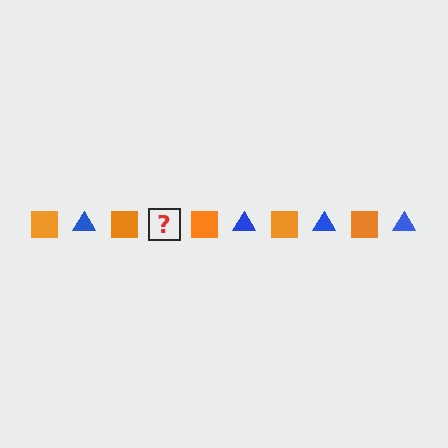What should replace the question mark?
The question mark should be replaced with a blue triangle.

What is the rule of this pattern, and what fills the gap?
The rule is that the pattern alternates between orange square and blue triangle. The gap should be filled with a blue triangle.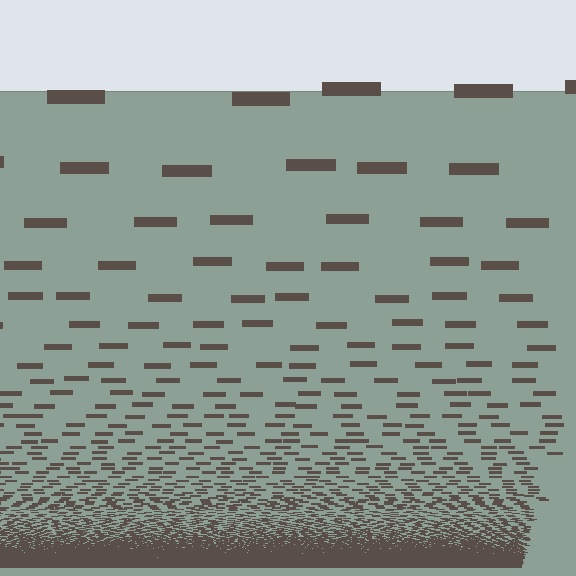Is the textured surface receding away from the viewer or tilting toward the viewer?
The surface appears to tilt toward the viewer. Texture elements get larger and sparser toward the top.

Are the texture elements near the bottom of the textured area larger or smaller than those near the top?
Smaller. The gradient is inverted — elements near the bottom are smaller and denser.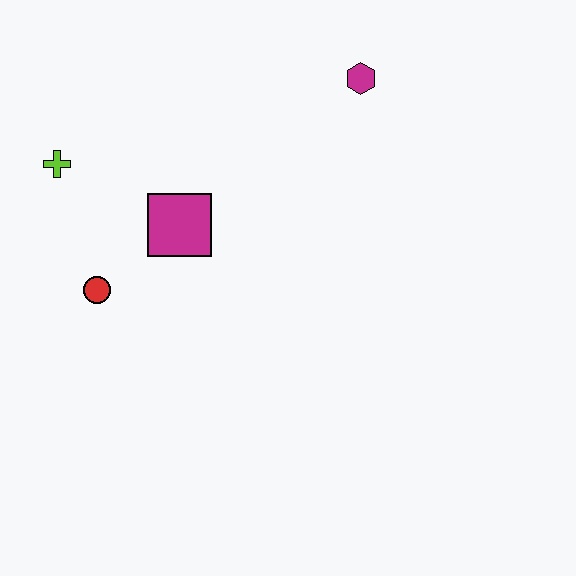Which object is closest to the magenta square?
The red circle is closest to the magenta square.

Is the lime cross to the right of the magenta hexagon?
No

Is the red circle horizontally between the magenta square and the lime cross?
Yes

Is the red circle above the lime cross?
No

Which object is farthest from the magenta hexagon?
The red circle is farthest from the magenta hexagon.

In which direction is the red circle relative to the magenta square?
The red circle is to the left of the magenta square.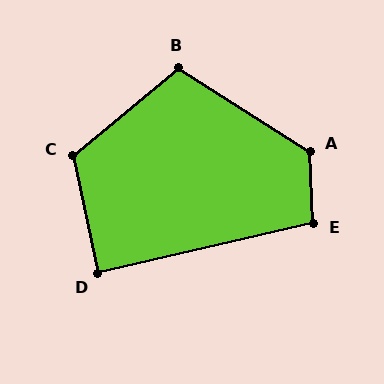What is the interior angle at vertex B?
Approximately 108 degrees (obtuse).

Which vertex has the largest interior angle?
A, at approximately 125 degrees.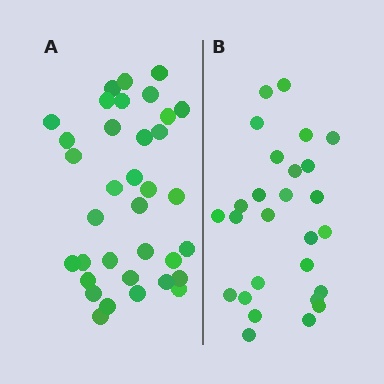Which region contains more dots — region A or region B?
Region A (the left region) has more dots.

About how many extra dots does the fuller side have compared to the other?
Region A has roughly 8 or so more dots than region B.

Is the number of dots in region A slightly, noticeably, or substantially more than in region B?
Region A has noticeably more, but not dramatically so. The ratio is roughly 1.3 to 1.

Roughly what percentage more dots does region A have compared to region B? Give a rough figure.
About 30% more.